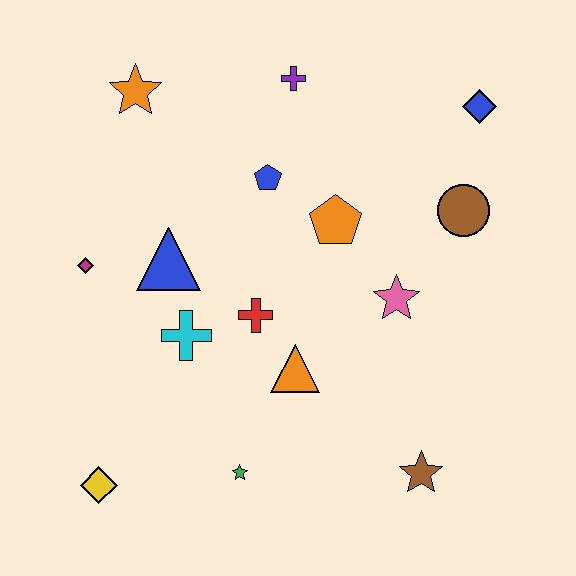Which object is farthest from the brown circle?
The yellow diamond is farthest from the brown circle.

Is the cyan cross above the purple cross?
No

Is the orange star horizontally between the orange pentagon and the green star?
No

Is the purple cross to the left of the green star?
No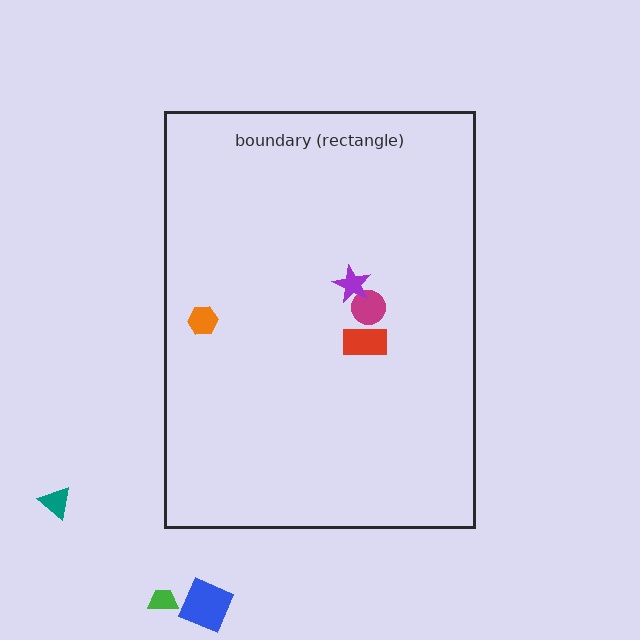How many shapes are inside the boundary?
4 inside, 3 outside.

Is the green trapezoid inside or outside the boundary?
Outside.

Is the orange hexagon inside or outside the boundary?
Inside.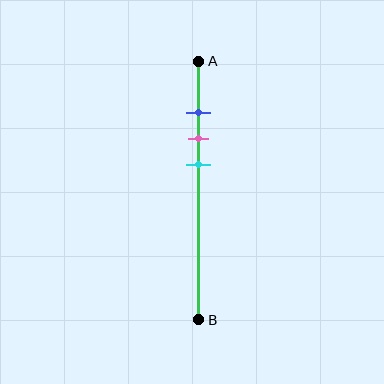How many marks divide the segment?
There are 3 marks dividing the segment.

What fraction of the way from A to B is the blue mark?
The blue mark is approximately 20% (0.2) of the way from A to B.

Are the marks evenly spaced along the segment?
Yes, the marks are approximately evenly spaced.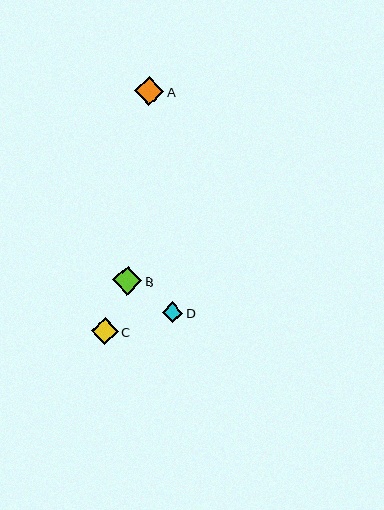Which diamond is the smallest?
Diamond D is the smallest with a size of approximately 20 pixels.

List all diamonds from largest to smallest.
From largest to smallest: B, A, C, D.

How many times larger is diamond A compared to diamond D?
Diamond A is approximately 1.4 times the size of diamond D.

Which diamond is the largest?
Diamond B is the largest with a size of approximately 29 pixels.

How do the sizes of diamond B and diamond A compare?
Diamond B and diamond A are approximately the same size.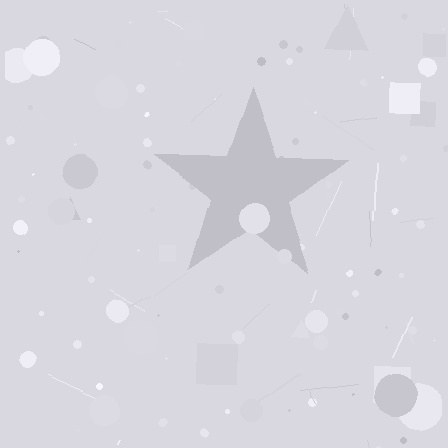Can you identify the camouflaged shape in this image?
The camouflaged shape is a star.